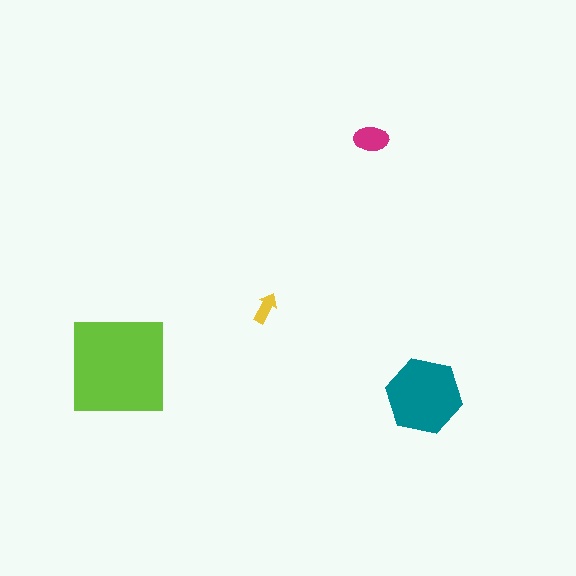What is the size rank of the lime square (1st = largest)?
1st.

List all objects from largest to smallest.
The lime square, the teal hexagon, the magenta ellipse, the yellow arrow.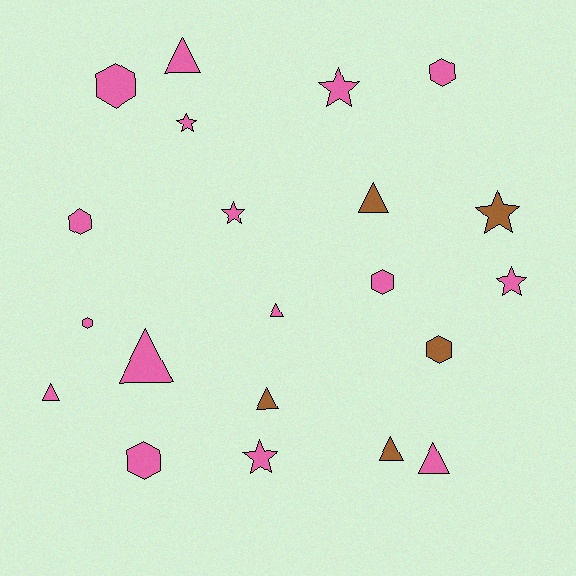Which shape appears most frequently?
Triangle, with 8 objects.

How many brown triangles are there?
There are 3 brown triangles.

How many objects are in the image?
There are 21 objects.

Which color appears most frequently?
Pink, with 16 objects.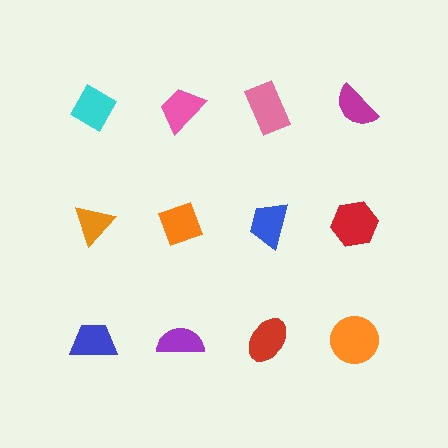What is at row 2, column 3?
A blue trapezoid.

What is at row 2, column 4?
A red hexagon.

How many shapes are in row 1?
4 shapes.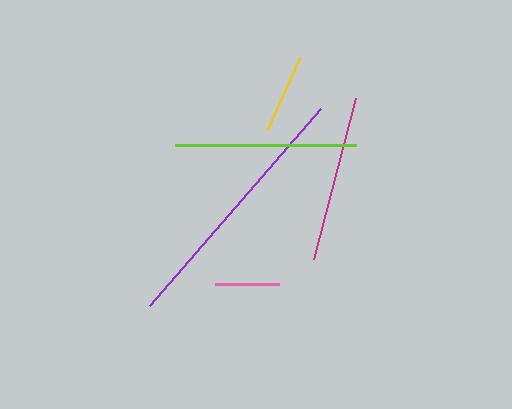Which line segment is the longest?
The purple line is the longest at approximately 260 pixels.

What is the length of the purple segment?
The purple segment is approximately 260 pixels long.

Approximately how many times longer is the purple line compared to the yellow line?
The purple line is approximately 3.2 times the length of the yellow line.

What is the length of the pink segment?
The pink segment is approximately 64 pixels long.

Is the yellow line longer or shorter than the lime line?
The lime line is longer than the yellow line.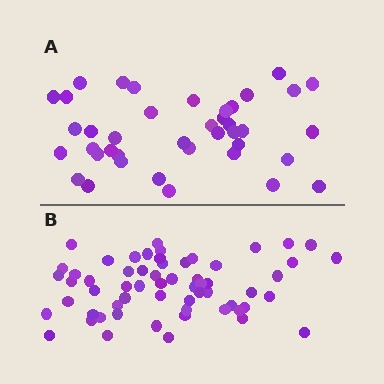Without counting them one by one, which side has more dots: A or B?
Region B (the bottom region) has more dots.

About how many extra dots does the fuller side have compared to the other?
Region B has approximately 20 more dots than region A.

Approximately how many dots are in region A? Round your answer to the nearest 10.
About 40 dots.